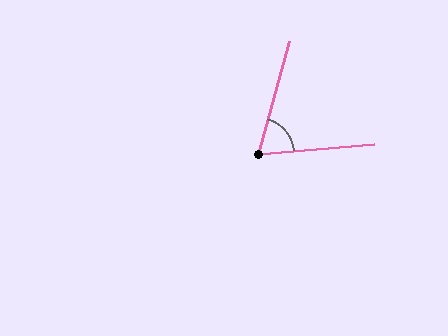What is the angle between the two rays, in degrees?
Approximately 70 degrees.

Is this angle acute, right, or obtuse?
It is acute.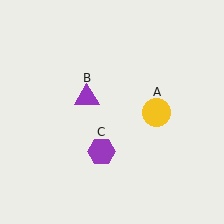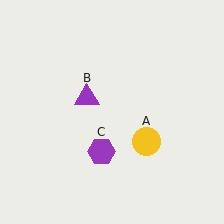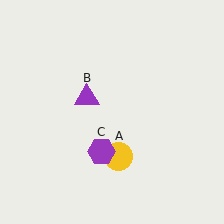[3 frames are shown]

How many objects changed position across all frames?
1 object changed position: yellow circle (object A).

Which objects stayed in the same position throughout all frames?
Purple triangle (object B) and purple hexagon (object C) remained stationary.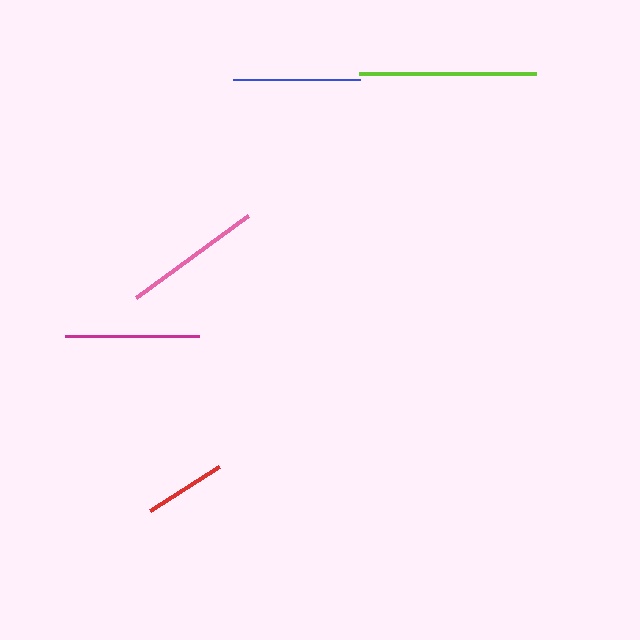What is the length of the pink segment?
The pink segment is approximately 138 pixels long.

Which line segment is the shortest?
The red line is the shortest at approximately 82 pixels.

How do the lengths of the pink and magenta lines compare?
The pink and magenta lines are approximately the same length.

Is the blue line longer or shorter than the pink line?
The pink line is longer than the blue line.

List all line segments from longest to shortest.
From longest to shortest: lime, pink, magenta, blue, red.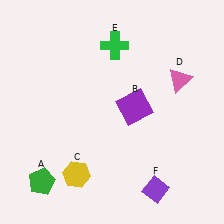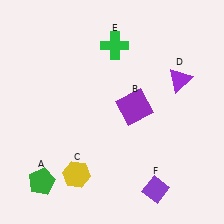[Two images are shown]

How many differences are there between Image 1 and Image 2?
There is 1 difference between the two images.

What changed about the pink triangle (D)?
In Image 1, D is pink. In Image 2, it changed to purple.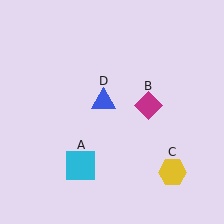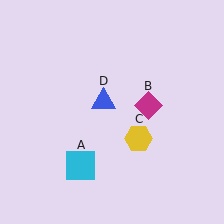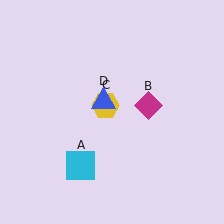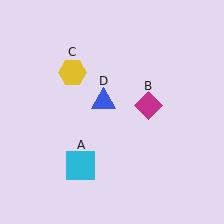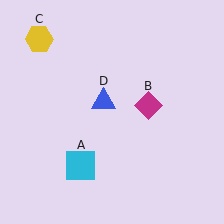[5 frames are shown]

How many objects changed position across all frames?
1 object changed position: yellow hexagon (object C).